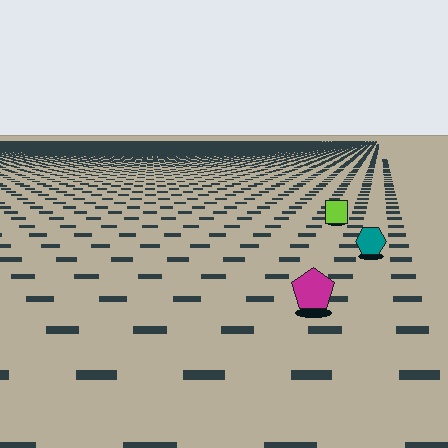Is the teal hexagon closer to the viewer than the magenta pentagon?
No. The magenta pentagon is closer — you can tell from the texture gradient: the ground texture is coarser near it.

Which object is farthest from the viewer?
The lime square is farthest from the viewer. It appears smaller and the ground texture around it is denser.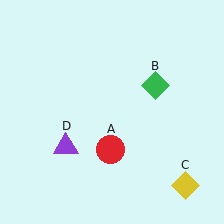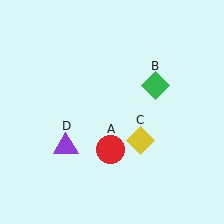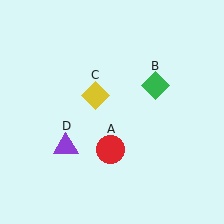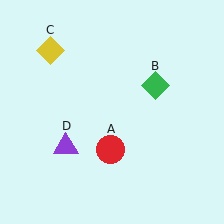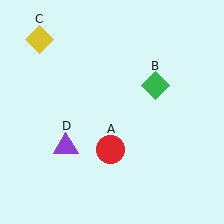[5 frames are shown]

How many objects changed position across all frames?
1 object changed position: yellow diamond (object C).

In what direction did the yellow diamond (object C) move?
The yellow diamond (object C) moved up and to the left.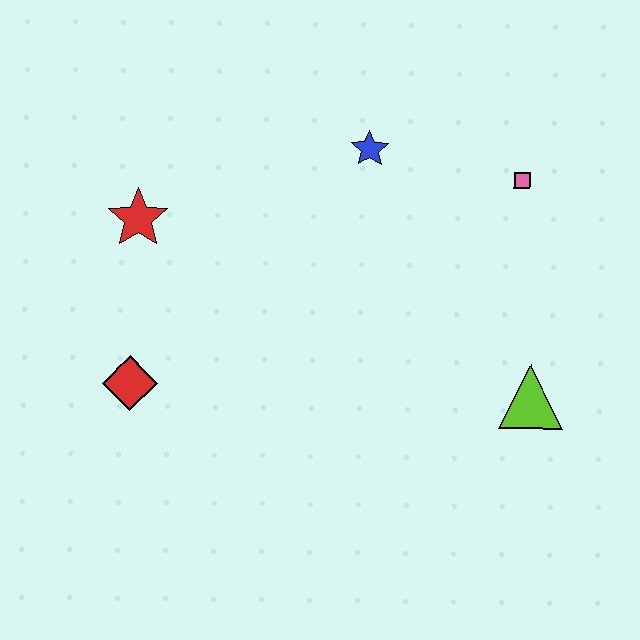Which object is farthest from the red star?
The lime triangle is farthest from the red star.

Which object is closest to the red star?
The red diamond is closest to the red star.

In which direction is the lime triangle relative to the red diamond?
The lime triangle is to the right of the red diamond.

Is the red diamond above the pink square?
No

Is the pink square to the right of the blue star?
Yes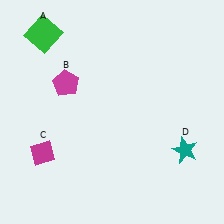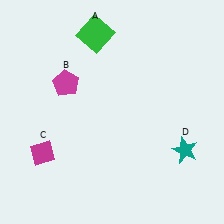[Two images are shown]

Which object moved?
The green square (A) moved right.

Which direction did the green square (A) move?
The green square (A) moved right.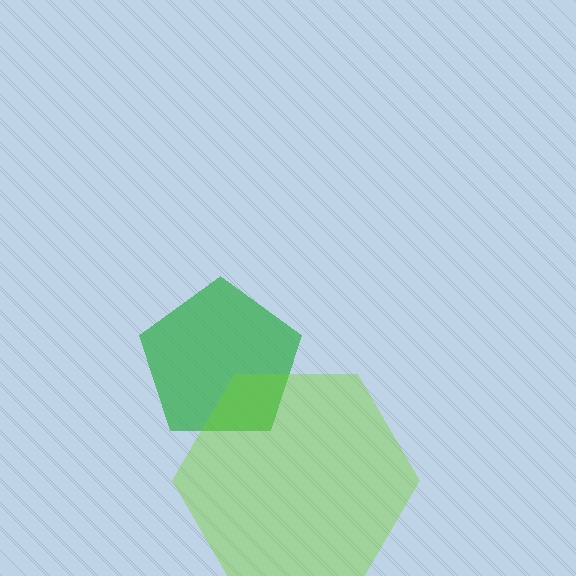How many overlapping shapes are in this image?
There are 2 overlapping shapes in the image.